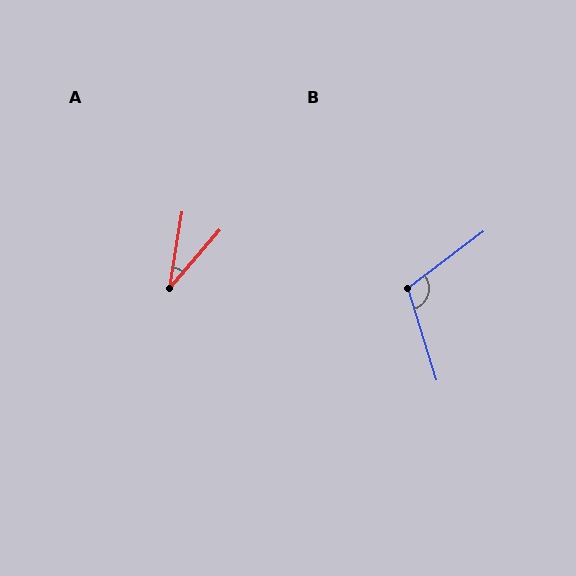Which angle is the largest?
B, at approximately 110 degrees.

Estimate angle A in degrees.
Approximately 31 degrees.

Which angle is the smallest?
A, at approximately 31 degrees.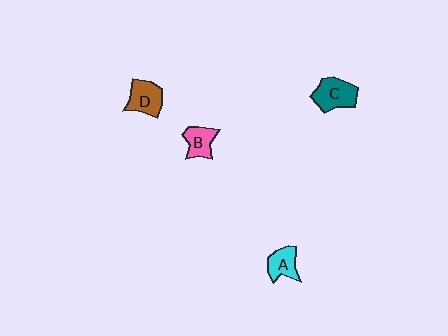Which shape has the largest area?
Shape C (teal).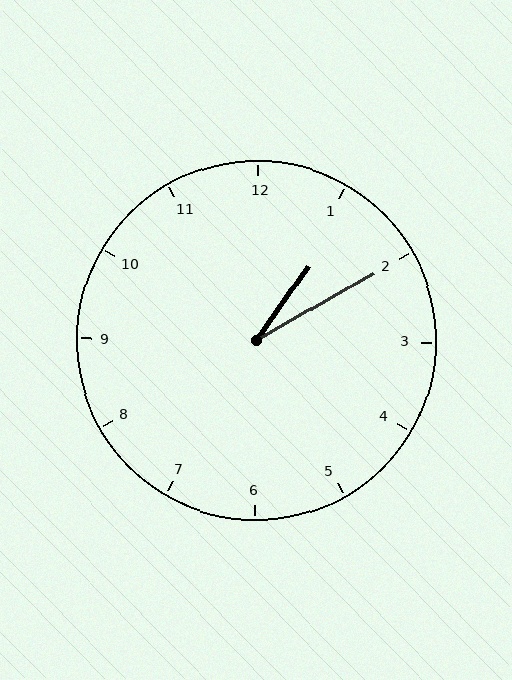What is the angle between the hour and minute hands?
Approximately 25 degrees.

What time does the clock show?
1:10.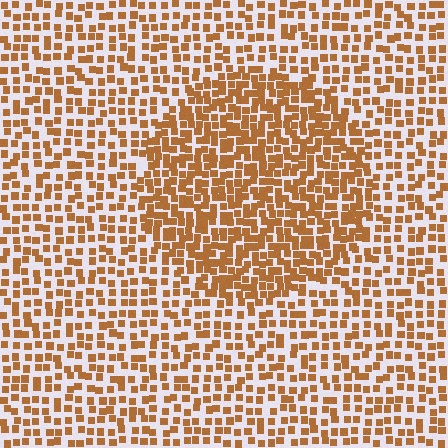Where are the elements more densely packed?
The elements are more densely packed inside the circle boundary.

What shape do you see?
I see a circle.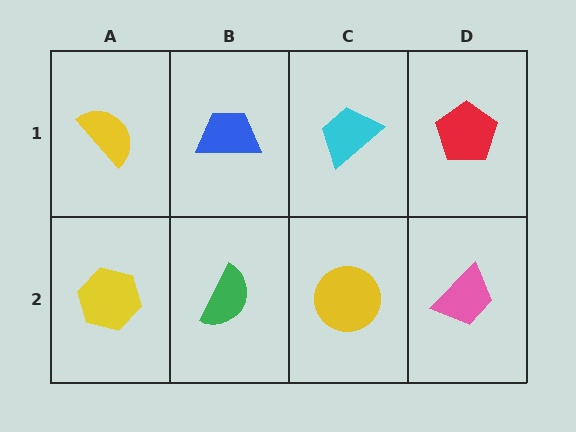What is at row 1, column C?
A cyan trapezoid.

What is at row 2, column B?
A green semicircle.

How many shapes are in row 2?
4 shapes.